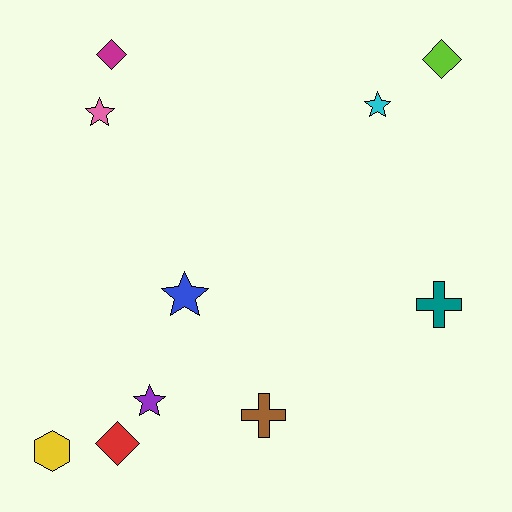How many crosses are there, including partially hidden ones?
There are 2 crosses.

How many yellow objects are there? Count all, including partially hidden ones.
There is 1 yellow object.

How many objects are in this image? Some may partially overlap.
There are 10 objects.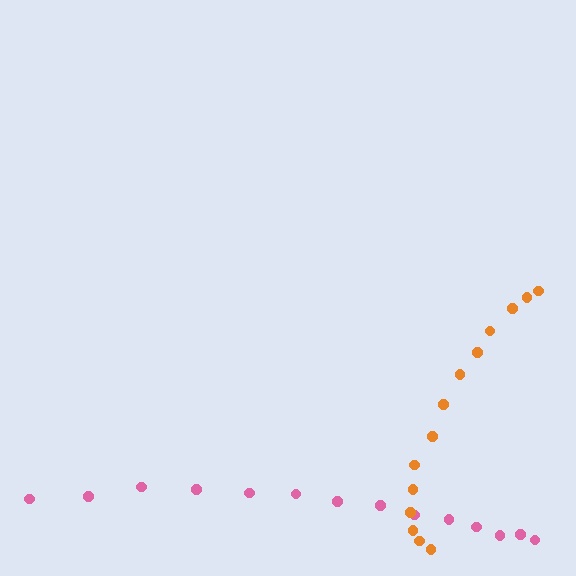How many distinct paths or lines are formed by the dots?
There are 2 distinct paths.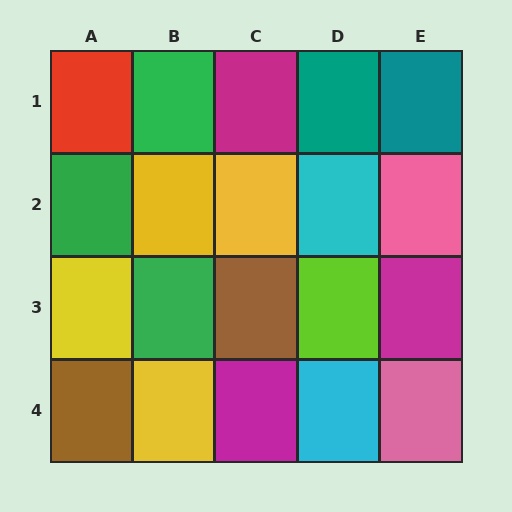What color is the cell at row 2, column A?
Green.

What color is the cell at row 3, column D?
Lime.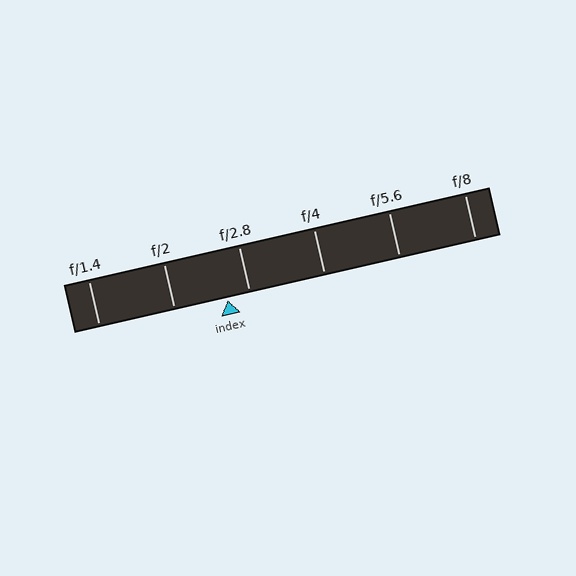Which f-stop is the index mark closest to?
The index mark is closest to f/2.8.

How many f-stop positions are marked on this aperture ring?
There are 6 f-stop positions marked.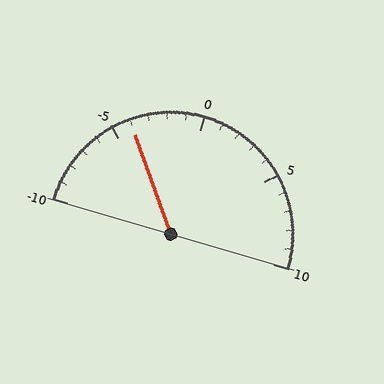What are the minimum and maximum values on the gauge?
The gauge ranges from -10 to 10.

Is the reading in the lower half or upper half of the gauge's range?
The reading is in the lower half of the range (-10 to 10).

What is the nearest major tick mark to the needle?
The nearest major tick mark is -5.